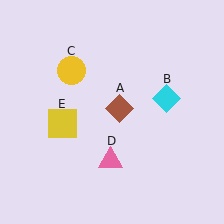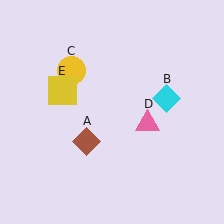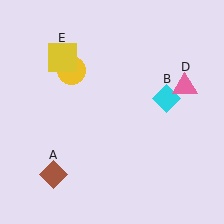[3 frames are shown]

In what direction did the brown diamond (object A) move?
The brown diamond (object A) moved down and to the left.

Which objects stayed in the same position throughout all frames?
Cyan diamond (object B) and yellow circle (object C) remained stationary.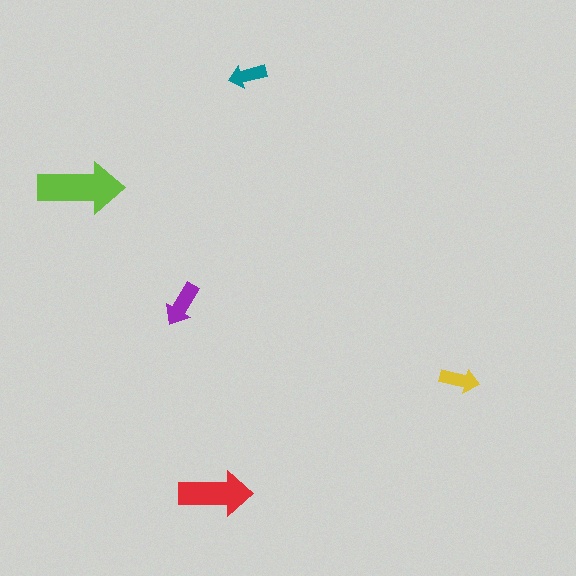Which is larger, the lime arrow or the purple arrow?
The lime one.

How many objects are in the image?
There are 5 objects in the image.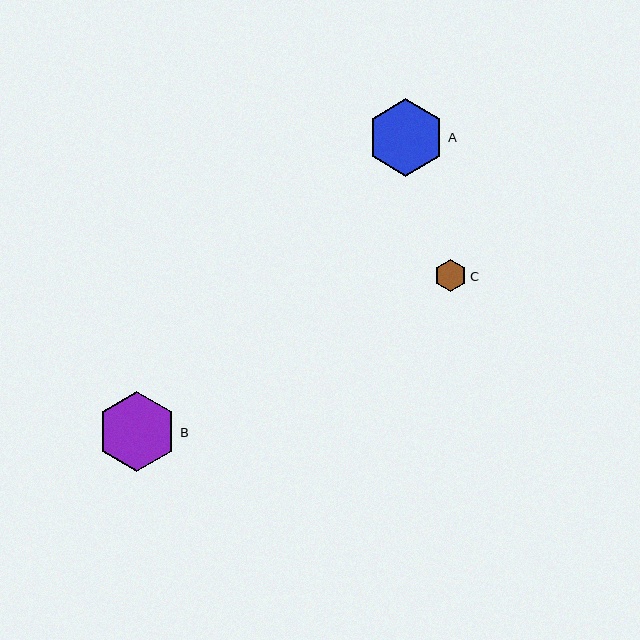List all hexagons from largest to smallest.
From largest to smallest: B, A, C.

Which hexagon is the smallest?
Hexagon C is the smallest with a size of approximately 33 pixels.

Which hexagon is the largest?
Hexagon B is the largest with a size of approximately 80 pixels.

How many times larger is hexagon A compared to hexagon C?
Hexagon A is approximately 2.4 times the size of hexagon C.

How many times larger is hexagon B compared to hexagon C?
Hexagon B is approximately 2.4 times the size of hexagon C.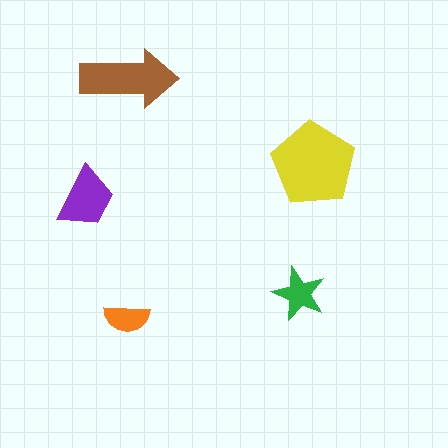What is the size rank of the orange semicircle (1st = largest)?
5th.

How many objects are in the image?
There are 5 objects in the image.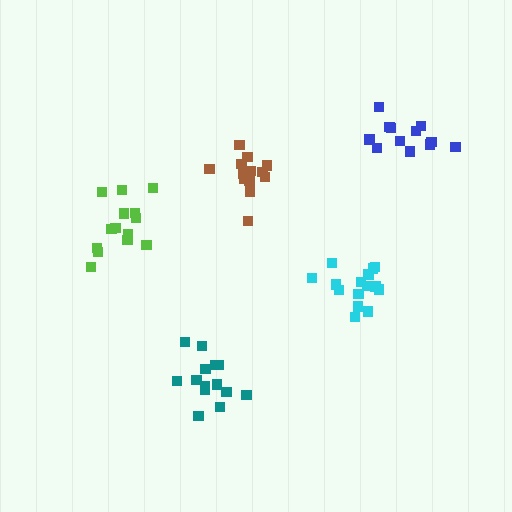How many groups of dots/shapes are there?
There are 5 groups.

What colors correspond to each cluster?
The clusters are colored: cyan, brown, lime, teal, blue.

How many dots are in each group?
Group 1: 15 dots, Group 2: 14 dots, Group 3: 14 dots, Group 4: 14 dots, Group 5: 12 dots (69 total).